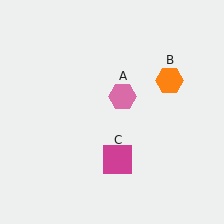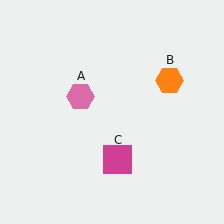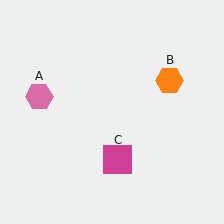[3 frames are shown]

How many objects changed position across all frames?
1 object changed position: pink hexagon (object A).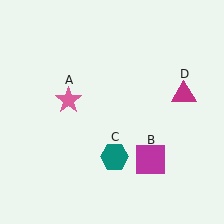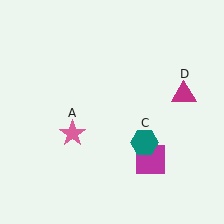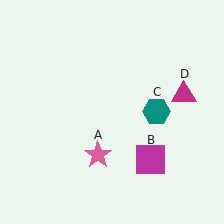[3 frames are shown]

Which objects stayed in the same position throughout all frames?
Magenta square (object B) and magenta triangle (object D) remained stationary.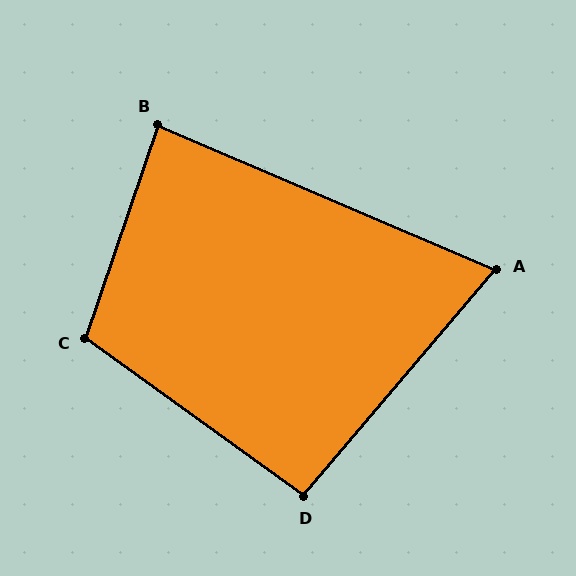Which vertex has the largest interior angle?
C, at approximately 107 degrees.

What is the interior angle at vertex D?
Approximately 94 degrees (approximately right).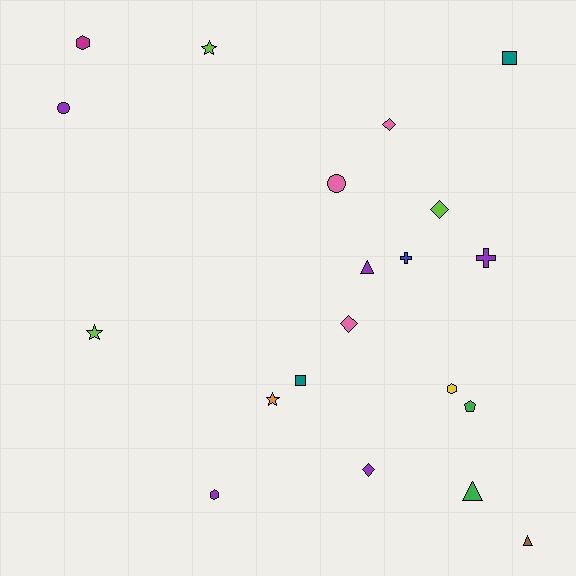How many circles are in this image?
There are 2 circles.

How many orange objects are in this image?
There is 1 orange object.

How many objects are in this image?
There are 20 objects.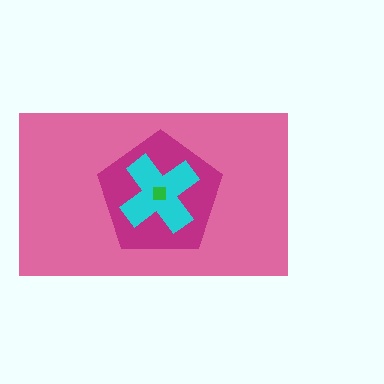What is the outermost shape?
The pink rectangle.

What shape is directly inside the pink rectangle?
The magenta pentagon.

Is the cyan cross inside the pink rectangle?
Yes.